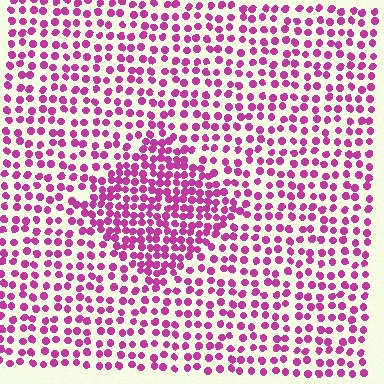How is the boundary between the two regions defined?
The boundary is defined by a change in element density (approximately 1.8x ratio). All elements are the same color, size, and shape.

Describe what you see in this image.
The image contains small magenta elements arranged at two different densities. A diamond-shaped region is visible where the elements are more densely packed than the surrounding area.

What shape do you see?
I see a diamond.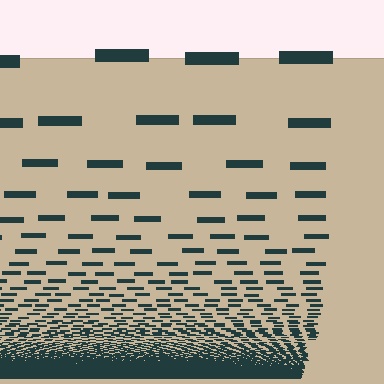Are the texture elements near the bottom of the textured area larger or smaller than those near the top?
Smaller. The gradient is inverted — elements near the bottom are smaller and denser.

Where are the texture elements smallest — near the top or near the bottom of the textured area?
Near the bottom.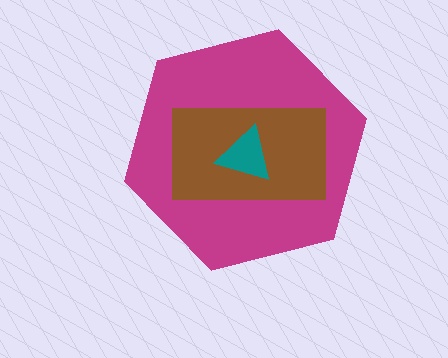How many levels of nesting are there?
3.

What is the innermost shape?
The teal triangle.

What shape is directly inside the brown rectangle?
The teal triangle.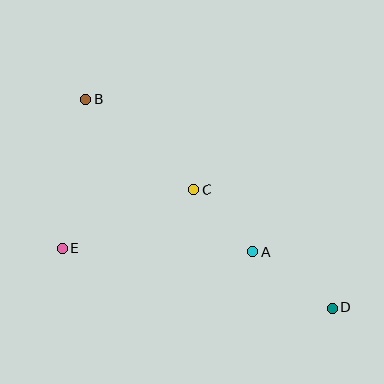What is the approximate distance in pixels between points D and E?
The distance between D and E is approximately 276 pixels.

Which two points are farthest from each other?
Points B and D are farthest from each other.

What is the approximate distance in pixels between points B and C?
The distance between B and C is approximately 141 pixels.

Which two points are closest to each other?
Points A and C are closest to each other.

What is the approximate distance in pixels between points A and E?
The distance between A and E is approximately 191 pixels.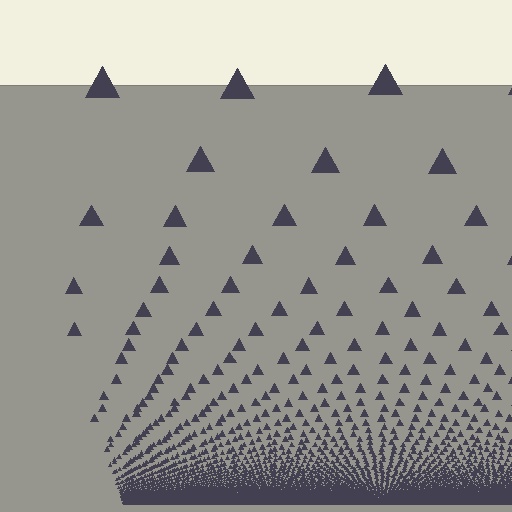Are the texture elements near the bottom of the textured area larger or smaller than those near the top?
Smaller. The gradient is inverted — elements near the bottom are smaller and denser.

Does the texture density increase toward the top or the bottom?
Density increases toward the bottom.